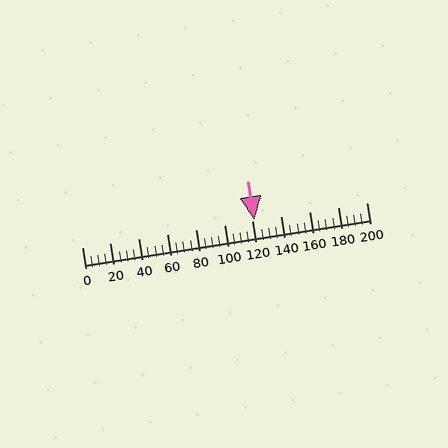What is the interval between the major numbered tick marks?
The major tick marks are spaced 20 units apart.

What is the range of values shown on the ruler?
The ruler shows values from 0 to 200.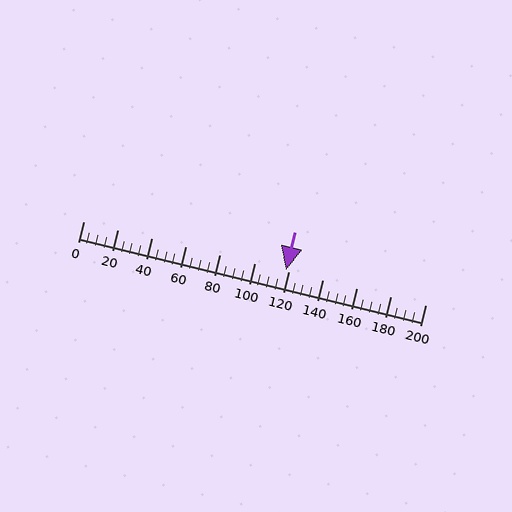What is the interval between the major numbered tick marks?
The major tick marks are spaced 20 units apart.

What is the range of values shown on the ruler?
The ruler shows values from 0 to 200.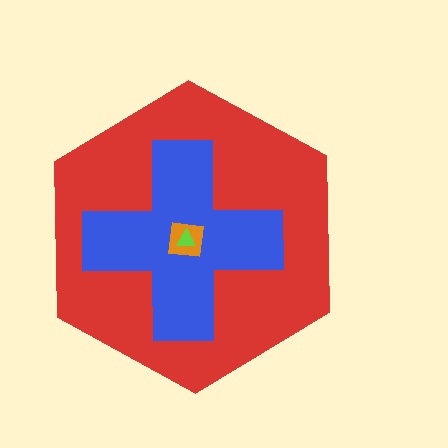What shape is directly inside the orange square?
The lime triangle.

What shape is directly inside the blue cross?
The orange square.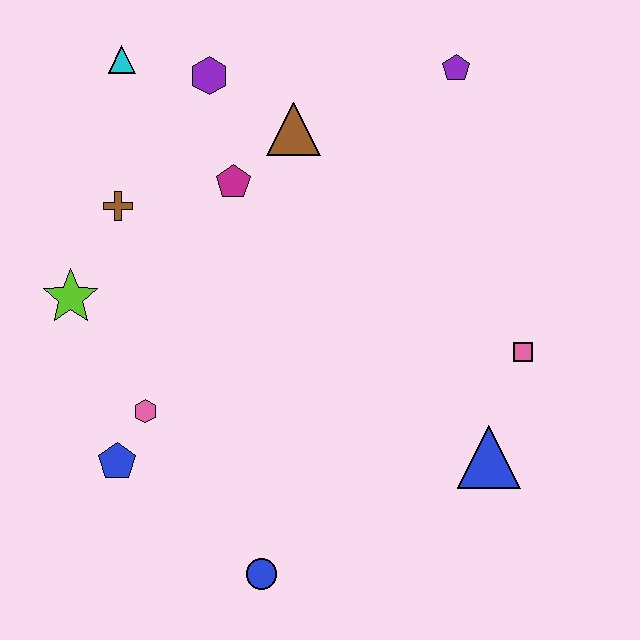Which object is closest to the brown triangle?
The magenta pentagon is closest to the brown triangle.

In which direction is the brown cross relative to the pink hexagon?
The brown cross is above the pink hexagon.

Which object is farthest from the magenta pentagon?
The blue circle is farthest from the magenta pentagon.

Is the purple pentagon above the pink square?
Yes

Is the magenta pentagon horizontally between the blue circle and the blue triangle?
No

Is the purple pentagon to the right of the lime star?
Yes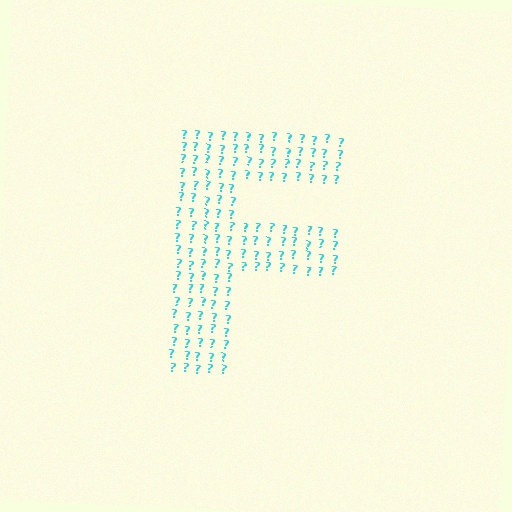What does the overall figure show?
The overall figure shows the letter F.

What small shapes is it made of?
It is made of small question marks.